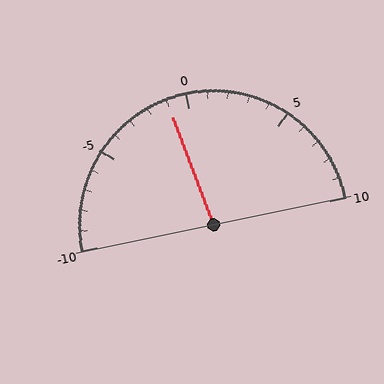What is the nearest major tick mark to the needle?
The nearest major tick mark is 0.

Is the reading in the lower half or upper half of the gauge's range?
The reading is in the lower half of the range (-10 to 10).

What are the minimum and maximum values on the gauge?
The gauge ranges from -10 to 10.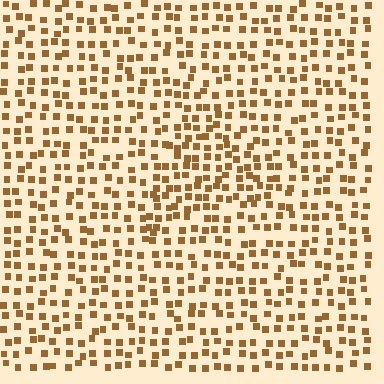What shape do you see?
I see a triangle.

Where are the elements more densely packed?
The elements are more densely packed inside the triangle boundary.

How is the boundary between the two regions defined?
The boundary is defined by a change in element density (approximately 1.5x ratio). All elements are the same color, size, and shape.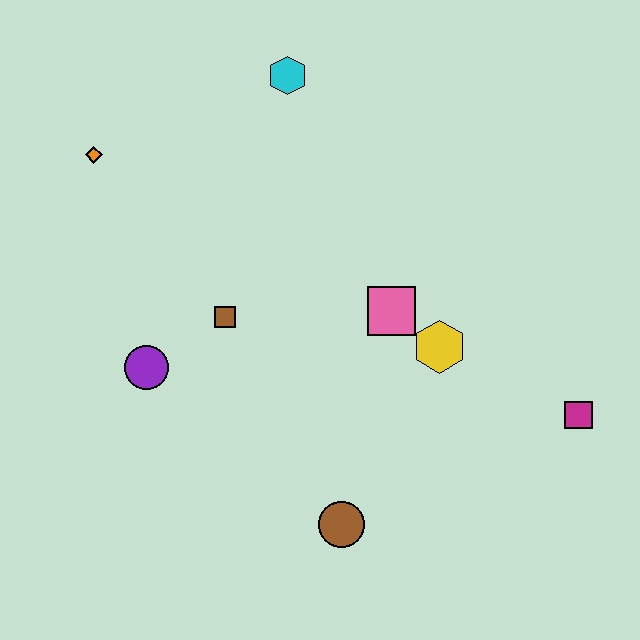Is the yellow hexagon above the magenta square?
Yes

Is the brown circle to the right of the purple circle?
Yes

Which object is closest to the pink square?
The yellow hexagon is closest to the pink square.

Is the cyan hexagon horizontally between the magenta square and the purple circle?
Yes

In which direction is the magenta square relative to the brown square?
The magenta square is to the right of the brown square.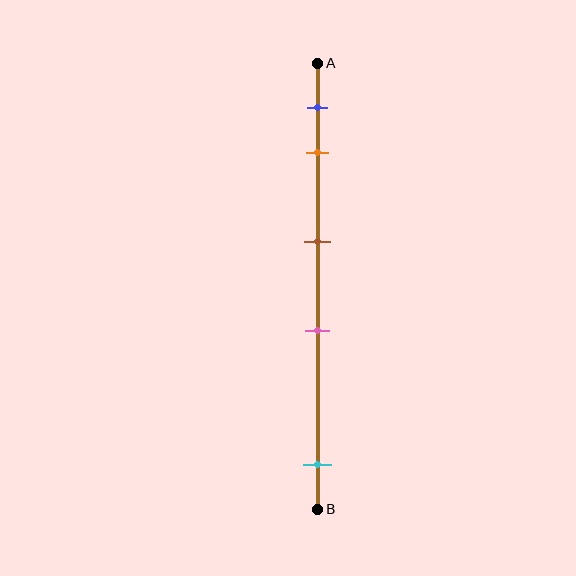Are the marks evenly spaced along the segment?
No, the marks are not evenly spaced.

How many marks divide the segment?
There are 5 marks dividing the segment.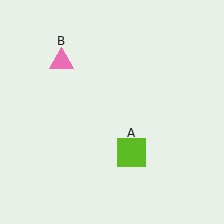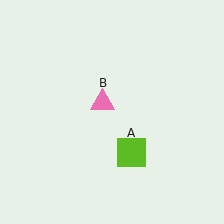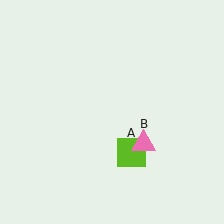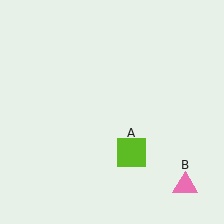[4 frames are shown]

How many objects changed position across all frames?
1 object changed position: pink triangle (object B).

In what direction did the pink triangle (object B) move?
The pink triangle (object B) moved down and to the right.